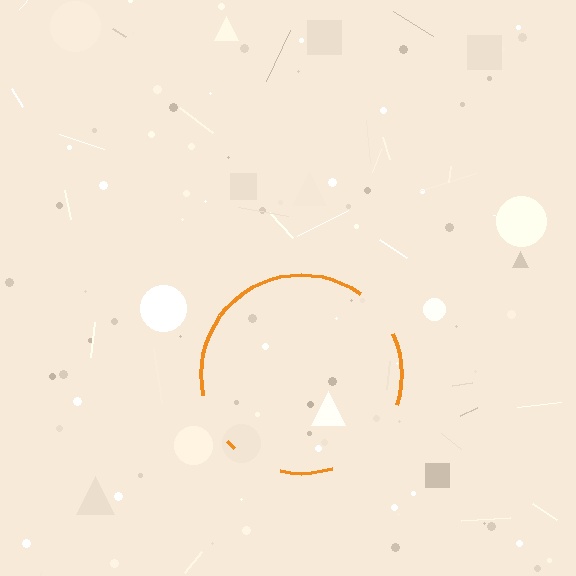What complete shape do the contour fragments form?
The contour fragments form a circle.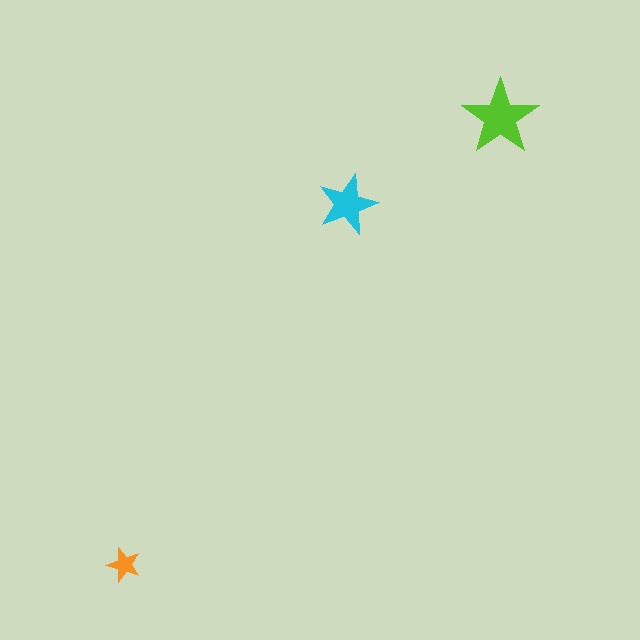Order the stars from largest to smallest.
the lime one, the cyan one, the orange one.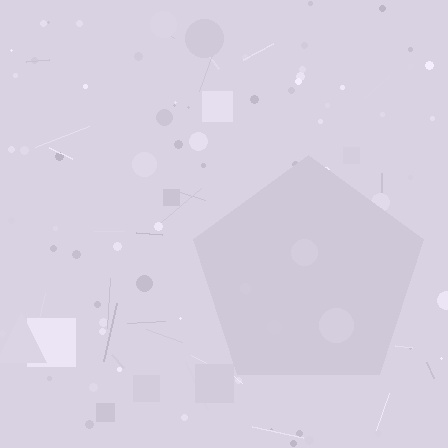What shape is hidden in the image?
A pentagon is hidden in the image.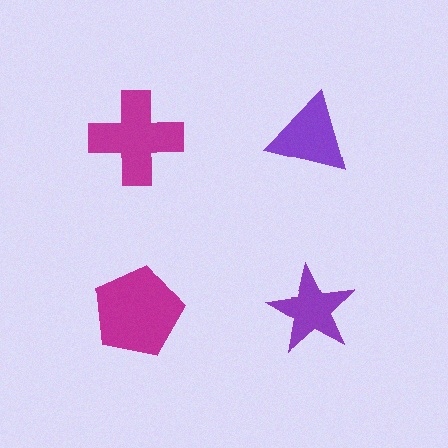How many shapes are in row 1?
2 shapes.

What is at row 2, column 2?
A purple star.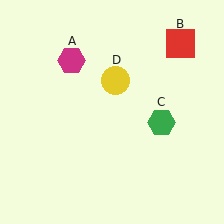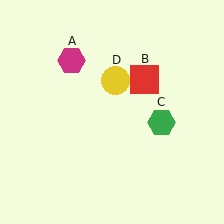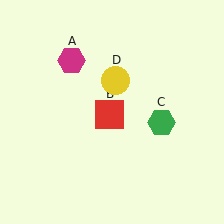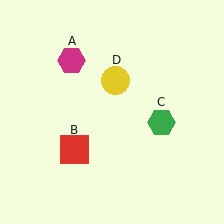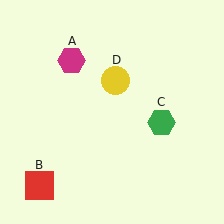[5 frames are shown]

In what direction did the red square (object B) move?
The red square (object B) moved down and to the left.